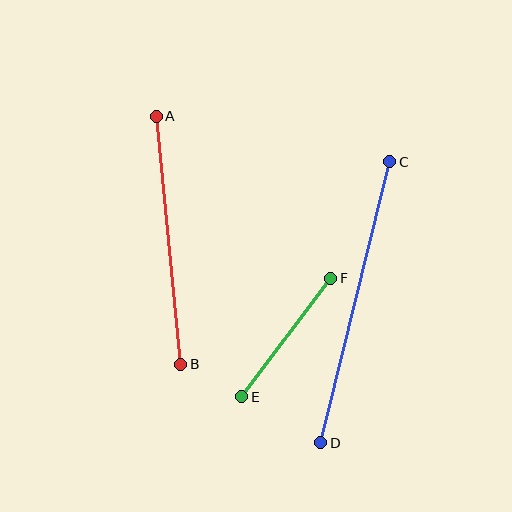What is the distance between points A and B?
The distance is approximately 249 pixels.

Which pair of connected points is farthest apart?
Points C and D are farthest apart.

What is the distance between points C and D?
The distance is approximately 290 pixels.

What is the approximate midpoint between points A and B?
The midpoint is at approximately (168, 240) pixels.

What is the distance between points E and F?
The distance is approximately 148 pixels.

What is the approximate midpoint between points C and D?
The midpoint is at approximately (355, 302) pixels.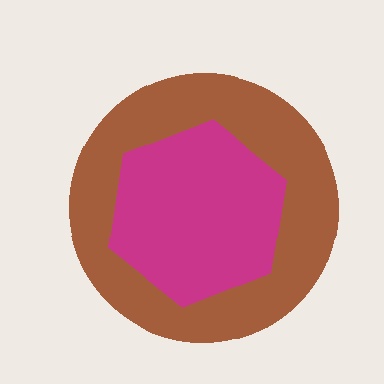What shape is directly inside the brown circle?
The magenta hexagon.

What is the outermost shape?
The brown circle.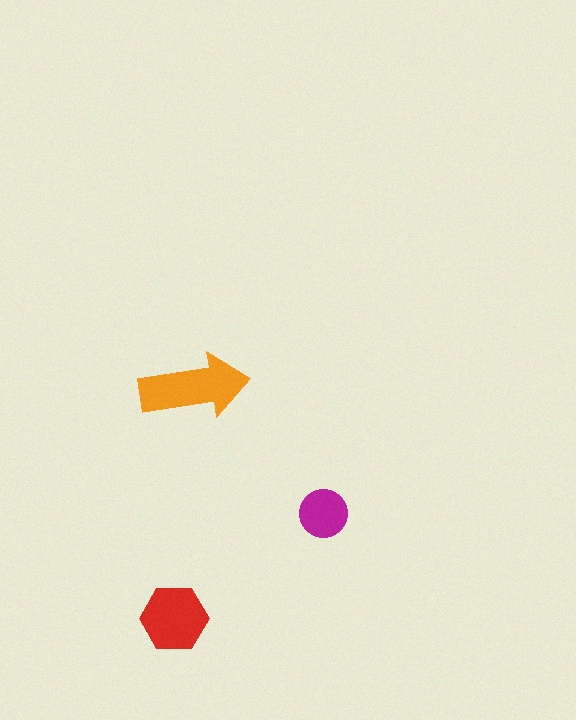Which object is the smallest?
The magenta circle.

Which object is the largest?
The orange arrow.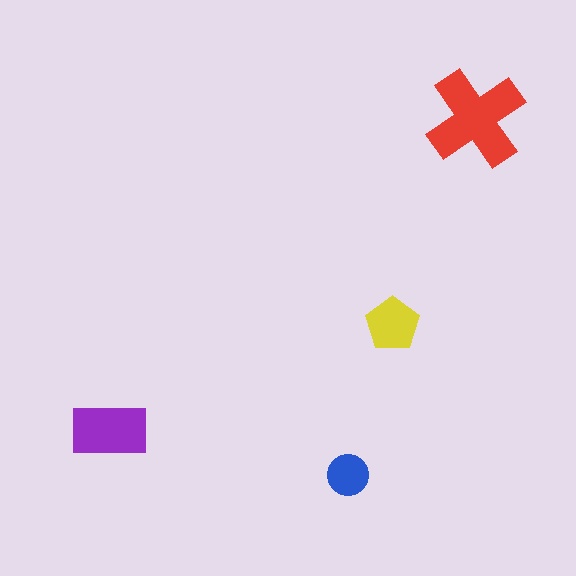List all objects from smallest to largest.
The blue circle, the yellow pentagon, the purple rectangle, the red cross.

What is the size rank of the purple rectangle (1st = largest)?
2nd.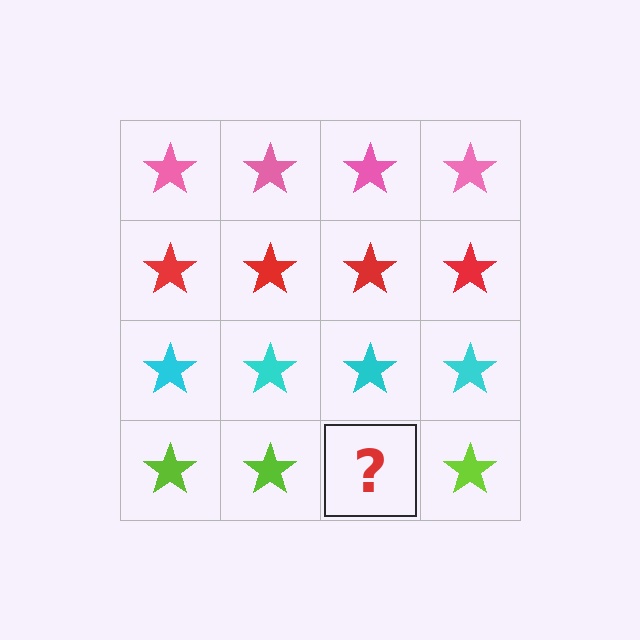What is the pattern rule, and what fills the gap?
The rule is that each row has a consistent color. The gap should be filled with a lime star.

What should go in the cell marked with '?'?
The missing cell should contain a lime star.